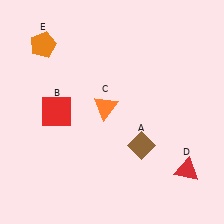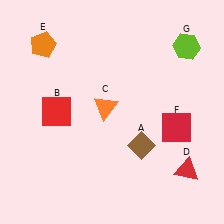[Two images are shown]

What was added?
A red square (F), a lime hexagon (G) were added in Image 2.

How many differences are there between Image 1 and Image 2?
There are 2 differences between the two images.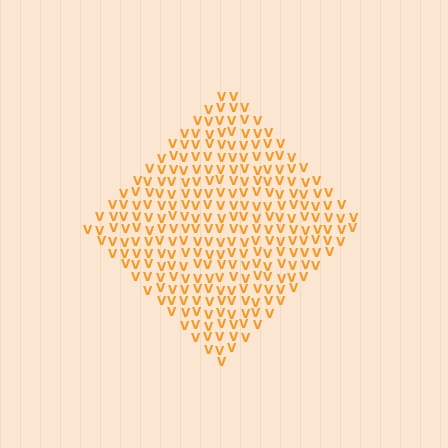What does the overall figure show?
The overall figure shows a diamond.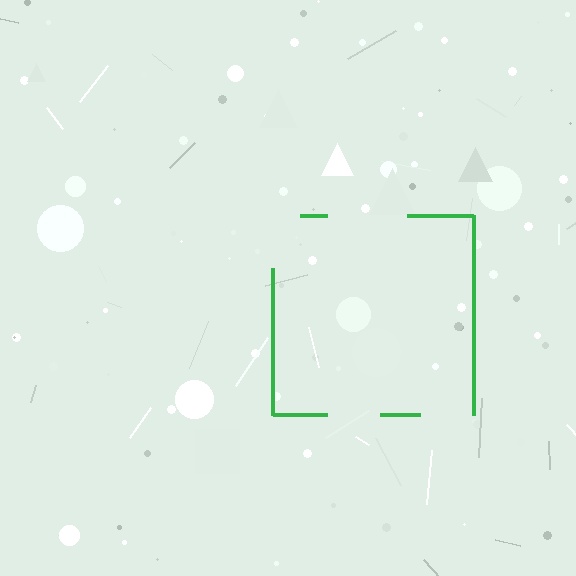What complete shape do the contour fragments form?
The contour fragments form a square.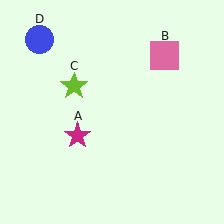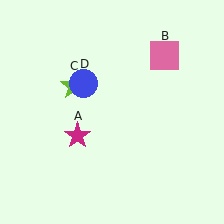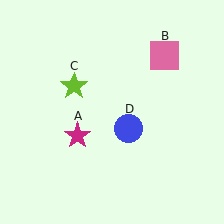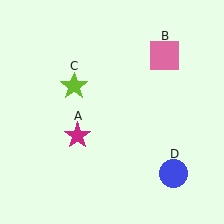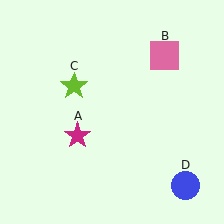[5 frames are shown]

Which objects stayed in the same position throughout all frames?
Magenta star (object A) and pink square (object B) and lime star (object C) remained stationary.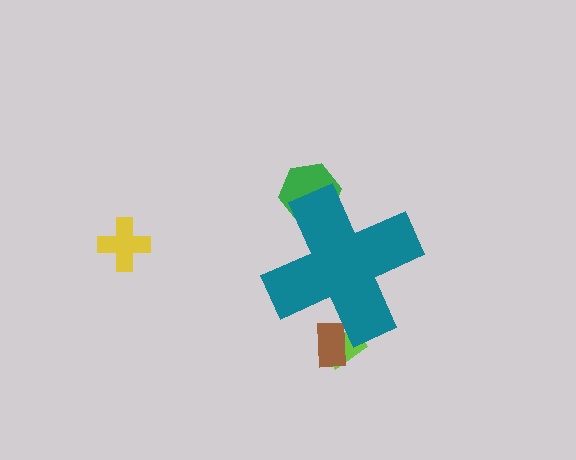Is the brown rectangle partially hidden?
Yes, the brown rectangle is partially hidden behind the teal cross.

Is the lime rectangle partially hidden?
Yes, the lime rectangle is partially hidden behind the teal cross.